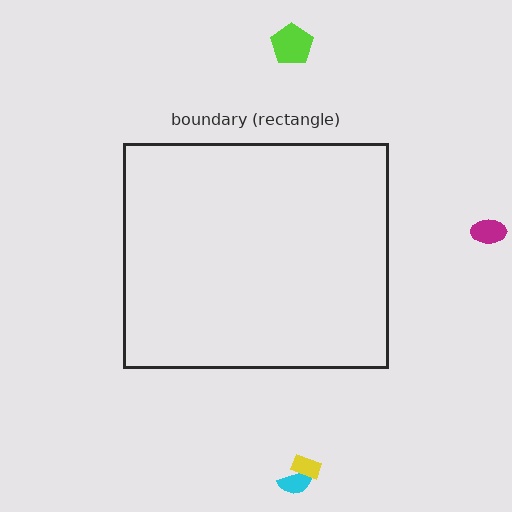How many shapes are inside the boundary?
0 inside, 4 outside.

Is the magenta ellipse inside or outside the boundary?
Outside.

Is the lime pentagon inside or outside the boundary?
Outside.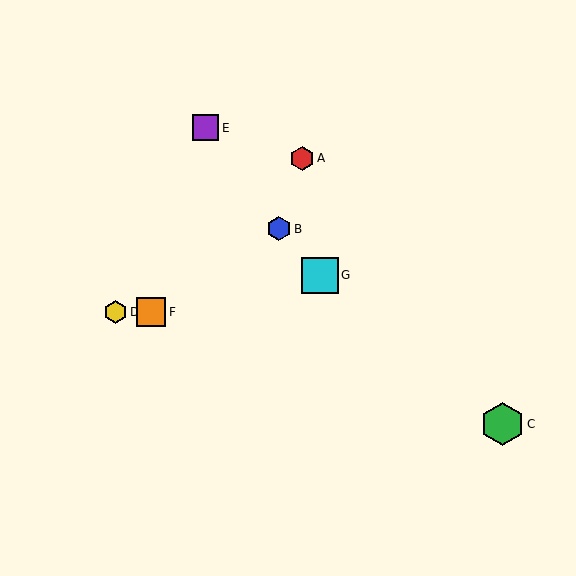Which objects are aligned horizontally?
Objects D, F are aligned horizontally.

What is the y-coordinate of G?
Object G is at y≈275.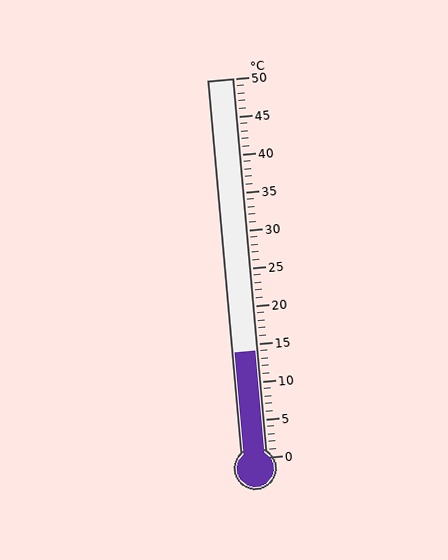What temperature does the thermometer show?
The thermometer shows approximately 14°C.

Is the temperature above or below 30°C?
The temperature is below 30°C.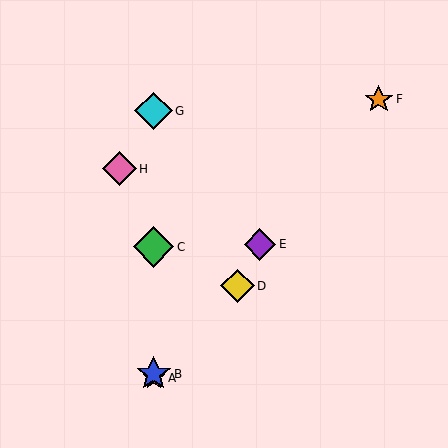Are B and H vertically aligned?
No, B is at x≈154 and H is at x≈120.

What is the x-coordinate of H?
Object H is at x≈120.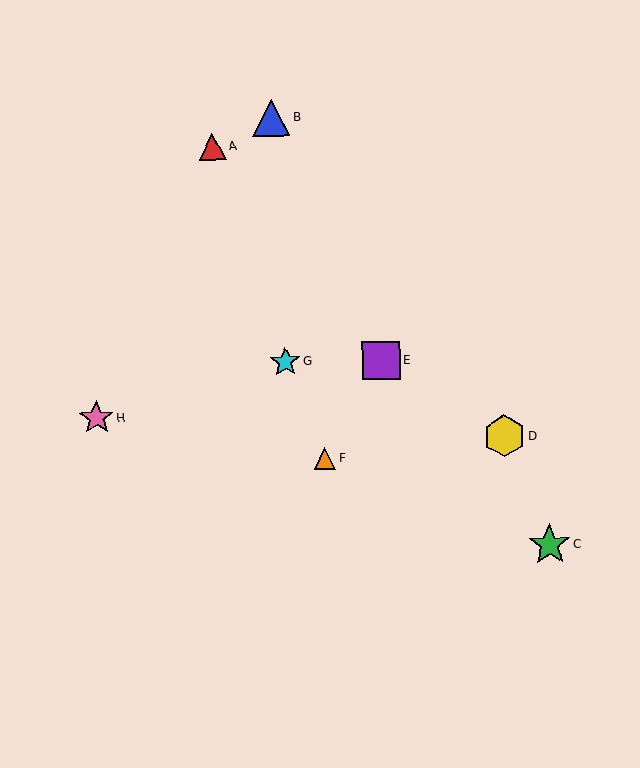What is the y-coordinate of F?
Object F is at y≈458.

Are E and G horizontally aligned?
Yes, both are at y≈360.